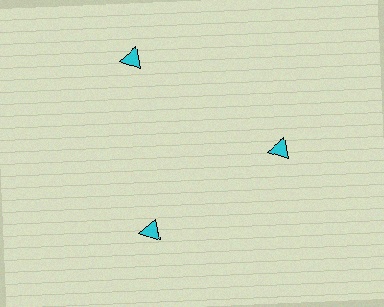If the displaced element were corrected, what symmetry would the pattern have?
It would have 3-fold rotational symmetry — the pattern would map onto itself every 120 degrees.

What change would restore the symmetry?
The symmetry would be restored by moving it inward, back onto the ring so that all 3 triangles sit at equal angles and equal distance from the center.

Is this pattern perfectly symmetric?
No. The 3 cyan triangles are arranged in a ring, but one element near the 11 o'clock position is pushed outward from the center, breaking the 3-fold rotational symmetry.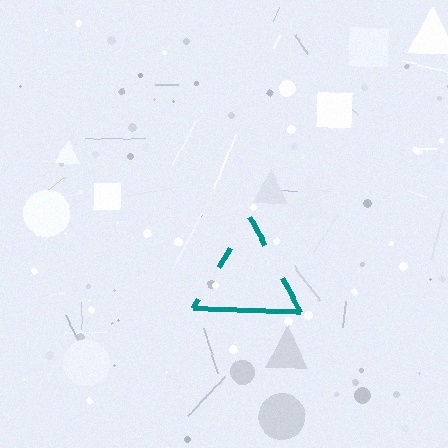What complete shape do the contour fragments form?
The contour fragments form a triangle.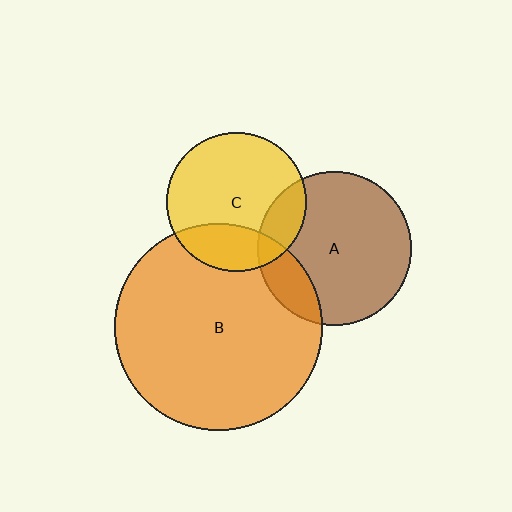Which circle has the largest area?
Circle B (orange).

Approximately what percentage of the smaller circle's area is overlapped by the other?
Approximately 15%.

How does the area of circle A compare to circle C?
Approximately 1.2 times.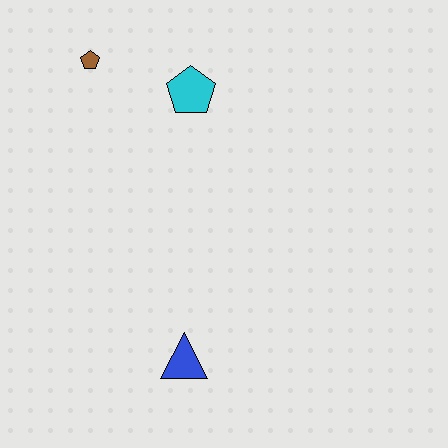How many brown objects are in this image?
There is 1 brown object.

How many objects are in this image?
There are 3 objects.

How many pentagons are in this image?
There are 2 pentagons.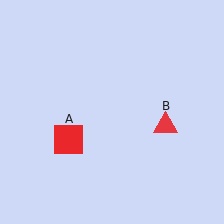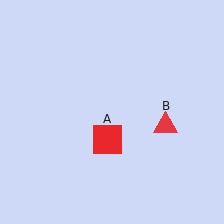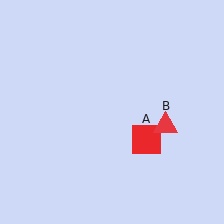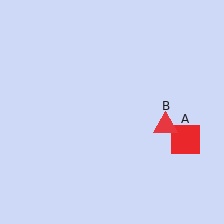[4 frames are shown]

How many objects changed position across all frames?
1 object changed position: red square (object A).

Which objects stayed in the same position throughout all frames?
Red triangle (object B) remained stationary.